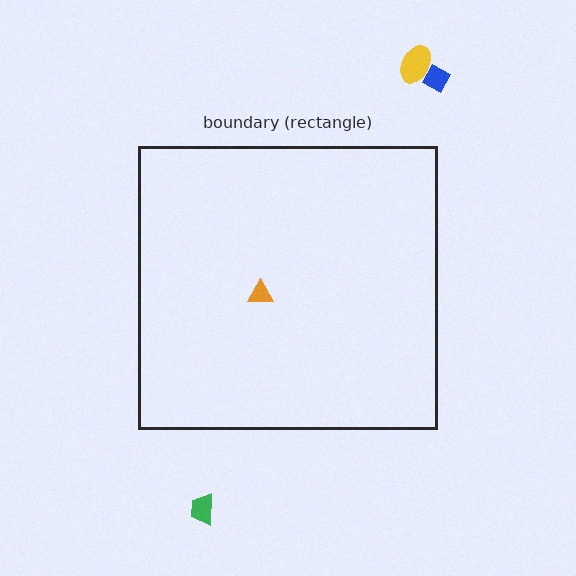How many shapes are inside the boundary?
1 inside, 3 outside.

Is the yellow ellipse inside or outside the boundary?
Outside.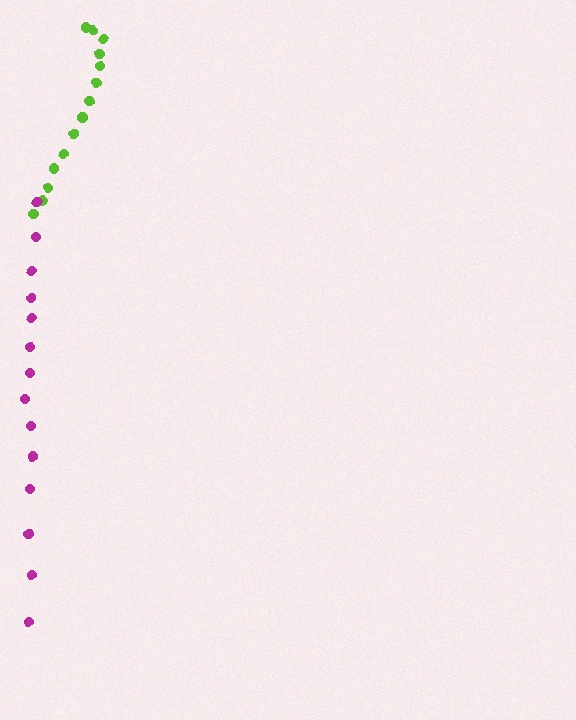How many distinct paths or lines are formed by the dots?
There are 2 distinct paths.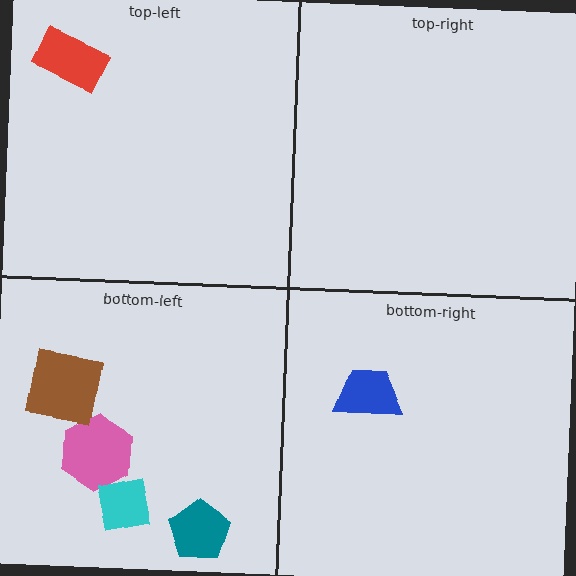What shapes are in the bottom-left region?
The pink hexagon, the teal pentagon, the cyan square, the brown square.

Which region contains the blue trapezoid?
The bottom-right region.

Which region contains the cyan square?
The bottom-left region.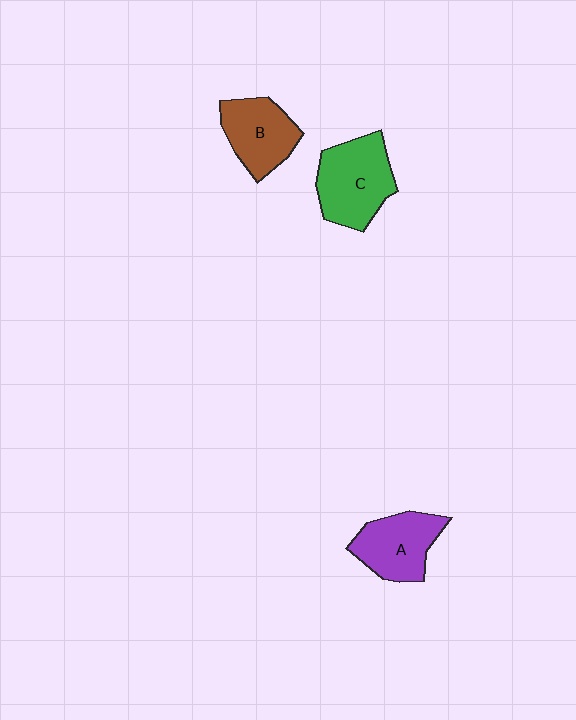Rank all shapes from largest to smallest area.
From largest to smallest: C (green), A (purple), B (brown).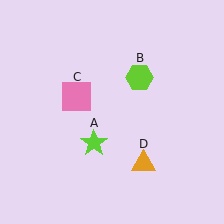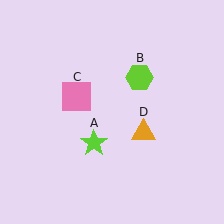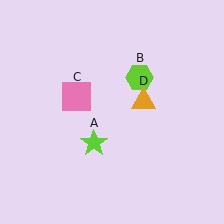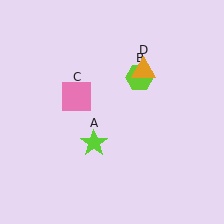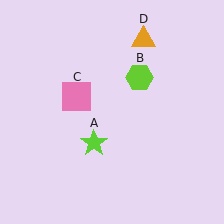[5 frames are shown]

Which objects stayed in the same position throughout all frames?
Lime star (object A) and lime hexagon (object B) and pink square (object C) remained stationary.